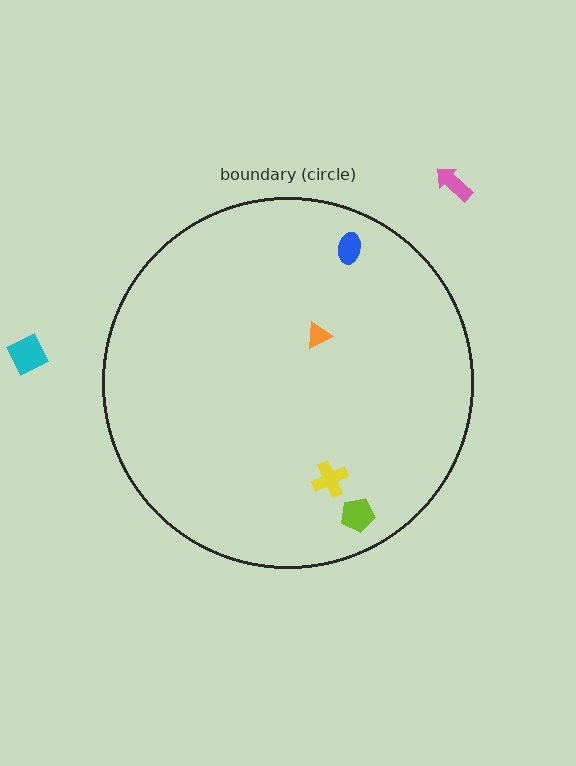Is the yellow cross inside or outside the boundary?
Inside.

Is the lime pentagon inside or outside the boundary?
Inside.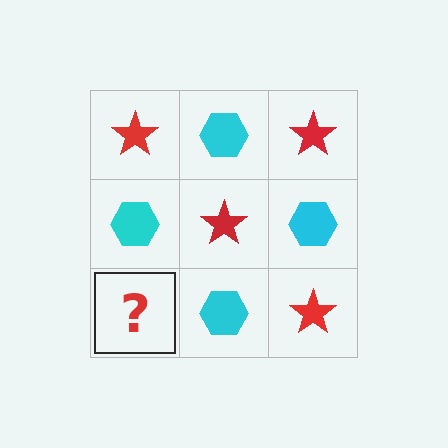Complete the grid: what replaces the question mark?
The question mark should be replaced with a red star.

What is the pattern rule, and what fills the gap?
The rule is that it alternates red star and cyan hexagon in a checkerboard pattern. The gap should be filled with a red star.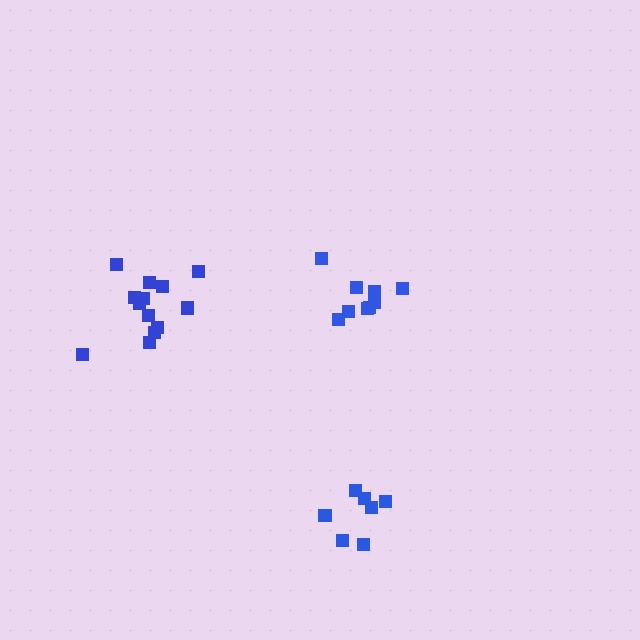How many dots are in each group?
Group 1: 13 dots, Group 2: 9 dots, Group 3: 7 dots (29 total).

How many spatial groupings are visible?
There are 3 spatial groupings.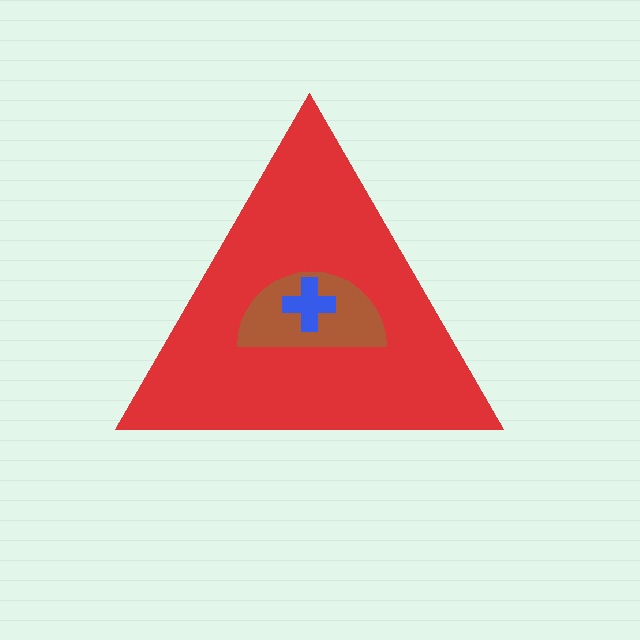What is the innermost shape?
The blue cross.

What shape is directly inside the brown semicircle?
The blue cross.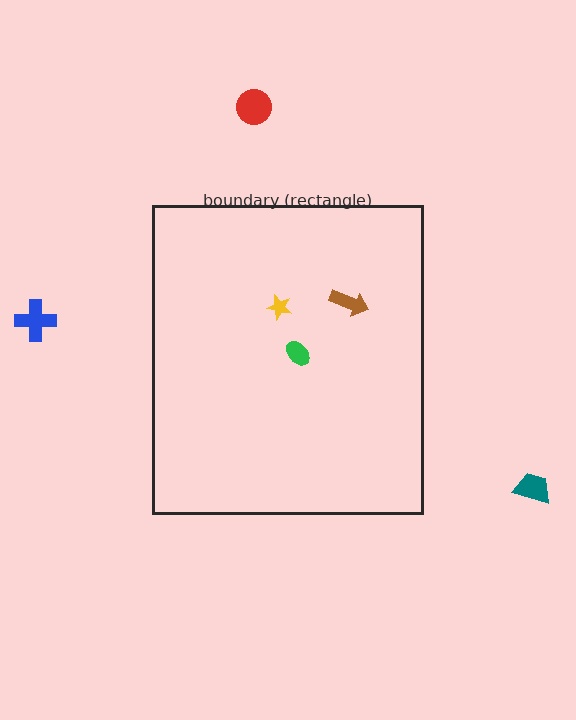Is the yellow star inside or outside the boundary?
Inside.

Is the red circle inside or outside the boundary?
Outside.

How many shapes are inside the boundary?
3 inside, 3 outside.